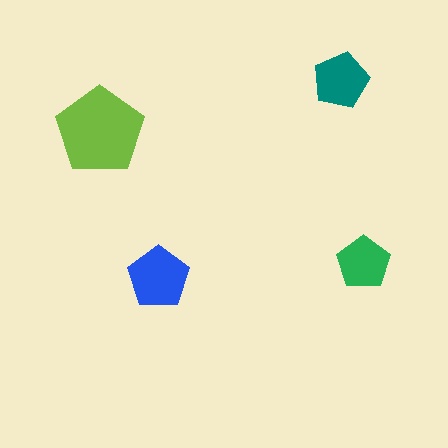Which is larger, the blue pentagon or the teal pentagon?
The blue one.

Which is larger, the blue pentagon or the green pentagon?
The blue one.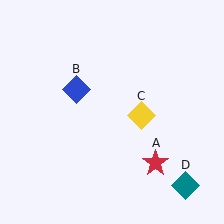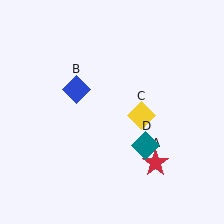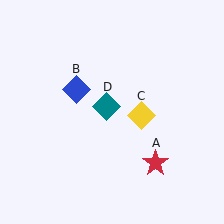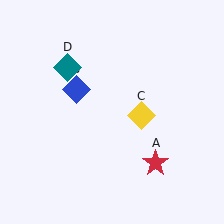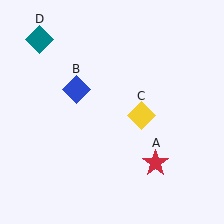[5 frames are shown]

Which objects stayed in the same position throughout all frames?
Red star (object A) and blue diamond (object B) and yellow diamond (object C) remained stationary.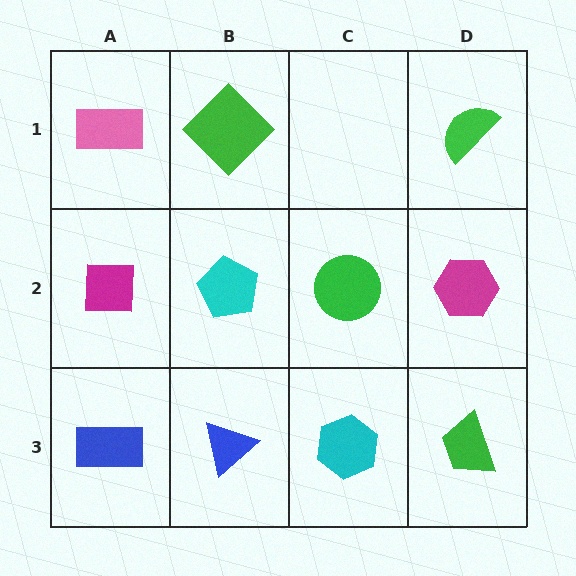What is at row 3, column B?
A blue triangle.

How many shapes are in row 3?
4 shapes.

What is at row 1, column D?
A green semicircle.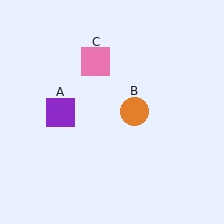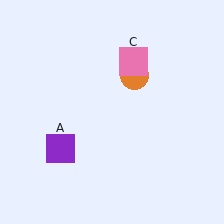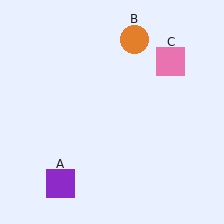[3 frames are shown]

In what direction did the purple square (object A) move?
The purple square (object A) moved down.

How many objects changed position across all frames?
3 objects changed position: purple square (object A), orange circle (object B), pink square (object C).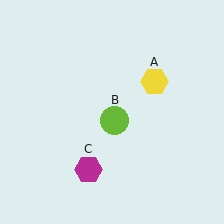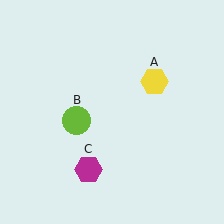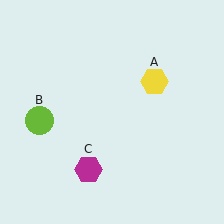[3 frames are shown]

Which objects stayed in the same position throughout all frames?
Yellow hexagon (object A) and magenta hexagon (object C) remained stationary.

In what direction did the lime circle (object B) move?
The lime circle (object B) moved left.